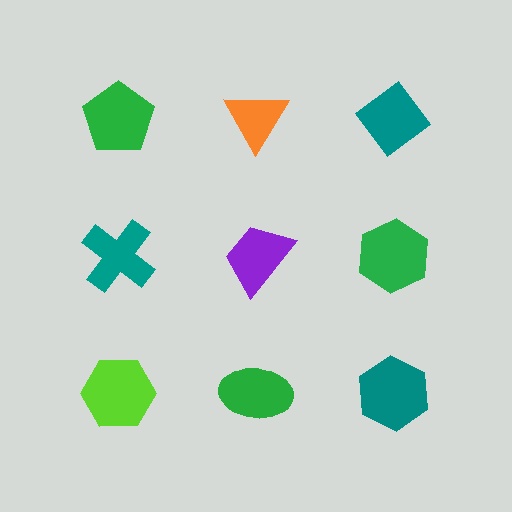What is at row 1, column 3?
A teal diamond.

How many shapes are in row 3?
3 shapes.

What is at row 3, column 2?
A green ellipse.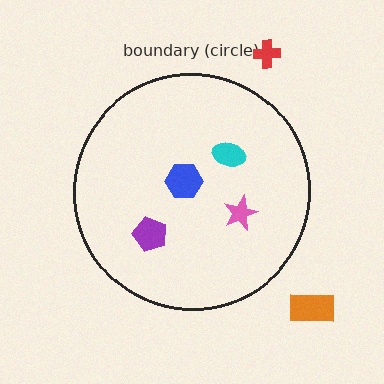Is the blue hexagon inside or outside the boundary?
Inside.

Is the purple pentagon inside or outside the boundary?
Inside.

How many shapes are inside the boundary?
4 inside, 2 outside.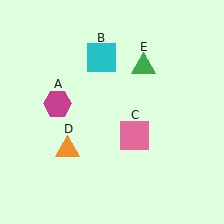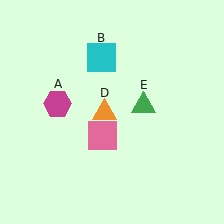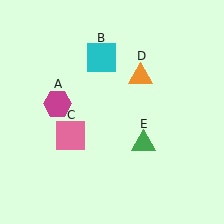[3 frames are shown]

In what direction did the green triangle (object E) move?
The green triangle (object E) moved down.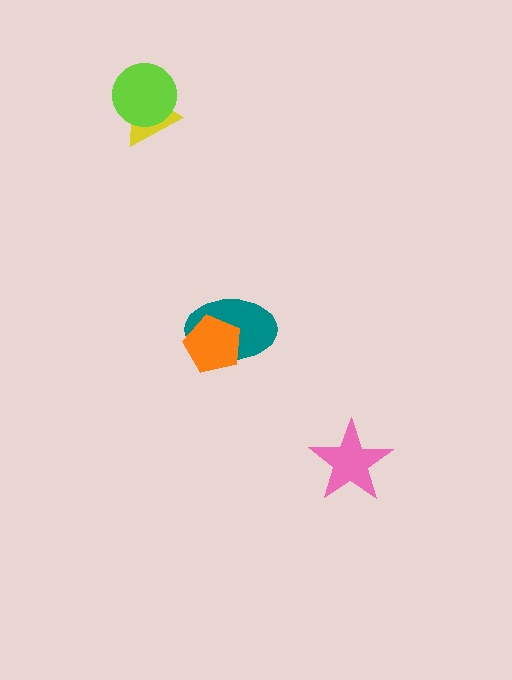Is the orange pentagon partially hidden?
No, no other shape covers it.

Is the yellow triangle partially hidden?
Yes, it is partially covered by another shape.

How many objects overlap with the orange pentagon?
1 object overlaps with the orange pentagon.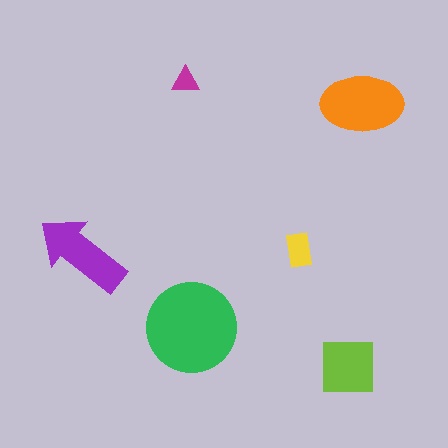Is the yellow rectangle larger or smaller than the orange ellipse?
Smaller.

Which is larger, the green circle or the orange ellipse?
The green circle.